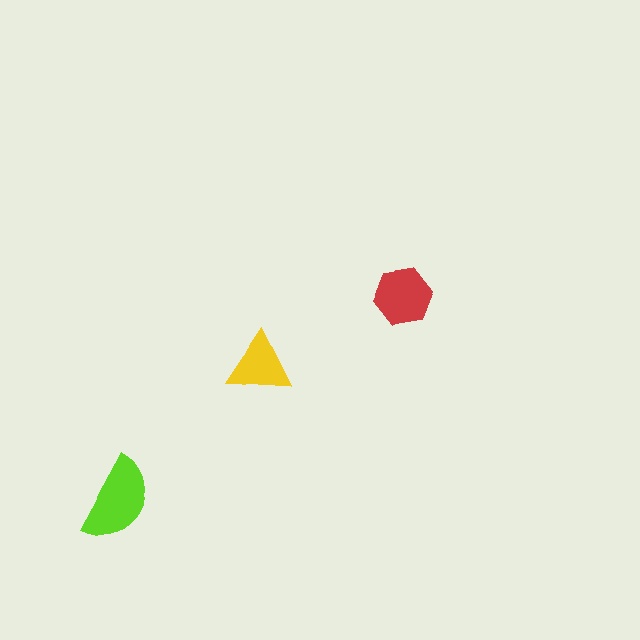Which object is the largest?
The lime semicircle.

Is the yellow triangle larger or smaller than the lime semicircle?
Smaller.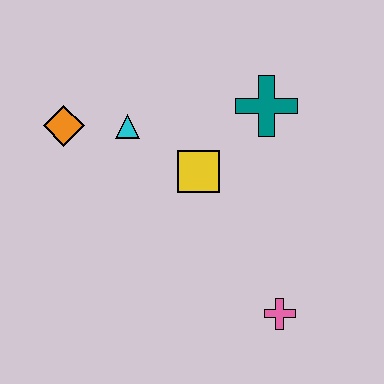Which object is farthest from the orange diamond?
The pink cross is farthest from the orange diamond.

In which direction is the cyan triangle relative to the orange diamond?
The cyan triangle is to the right of the orange diamond.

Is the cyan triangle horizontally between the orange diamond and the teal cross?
Yes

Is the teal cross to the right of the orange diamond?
Yes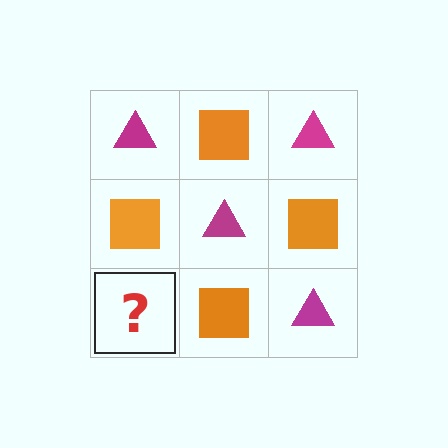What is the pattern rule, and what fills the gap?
The rule is that it alternates magenta triangle and orange square in a checkerboard pattern. The gap should be filled with a magenta triangle.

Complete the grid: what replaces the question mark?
The question mark should be replaced with a magenta triangle.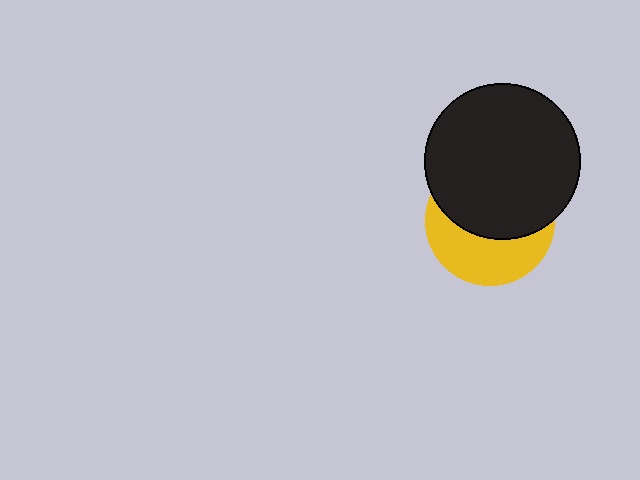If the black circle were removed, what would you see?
You would see the complete yellow circle.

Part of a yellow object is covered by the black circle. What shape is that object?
It is a circle.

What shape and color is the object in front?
The object in front is a black circle.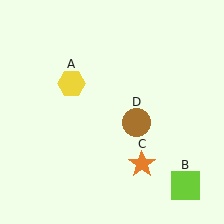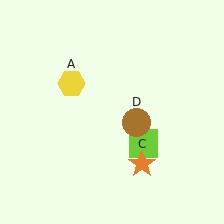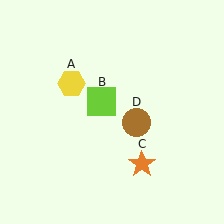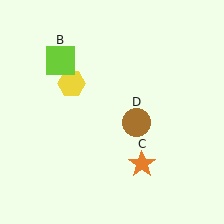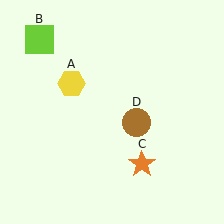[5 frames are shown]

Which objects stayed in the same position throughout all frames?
Yellow hexagon (object A) and orange star (object C) and brown circle (object D) remained stationary.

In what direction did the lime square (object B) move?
The lime square (object B) moved up and to the left.